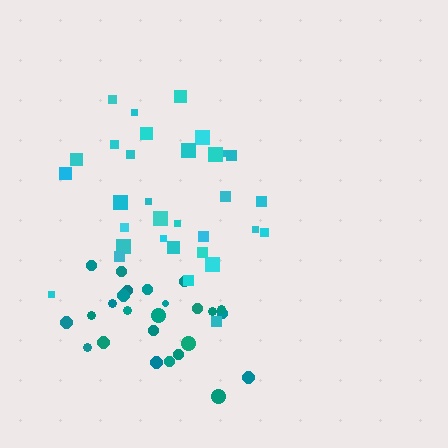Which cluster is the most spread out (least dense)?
Cyan.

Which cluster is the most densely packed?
Teal.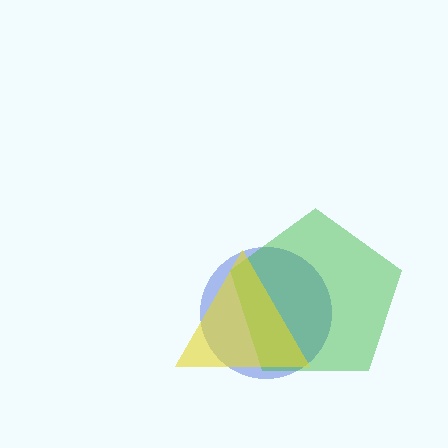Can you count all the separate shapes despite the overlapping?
Yes, there are 3 separate shapes.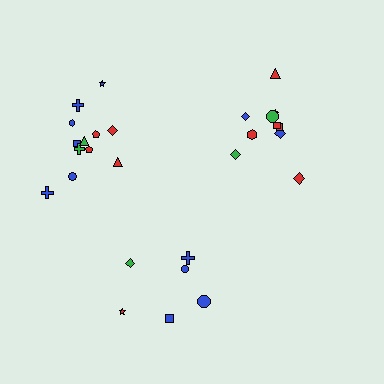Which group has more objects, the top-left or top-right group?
The top-left group.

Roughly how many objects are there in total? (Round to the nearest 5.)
Roughly 30 objects in total.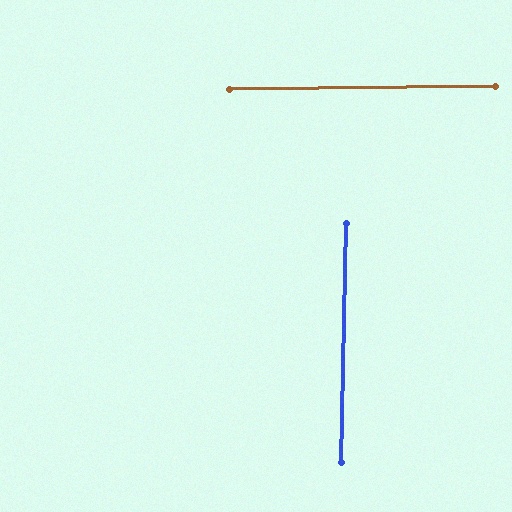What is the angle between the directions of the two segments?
Approximately 88 degrees.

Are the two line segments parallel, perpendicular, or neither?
Perpendicular — they meet at approximately 88°.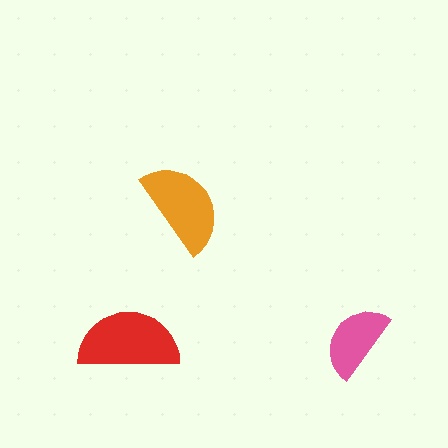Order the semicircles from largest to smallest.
the red one, the orange one, the pink one.